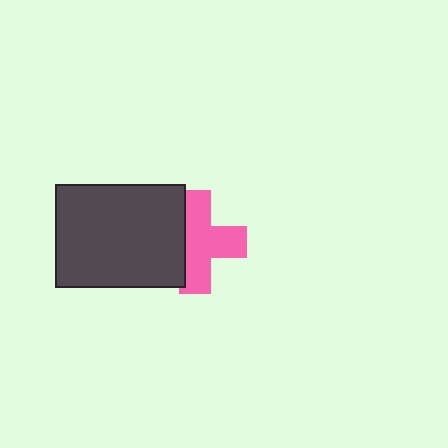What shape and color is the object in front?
The object in front is a dark gray rectangle.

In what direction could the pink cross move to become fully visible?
The pink cross could move right. That would shift it out from behind the dark gray rectangle entirely.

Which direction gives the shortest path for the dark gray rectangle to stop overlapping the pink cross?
Moving left gives the shortest separation.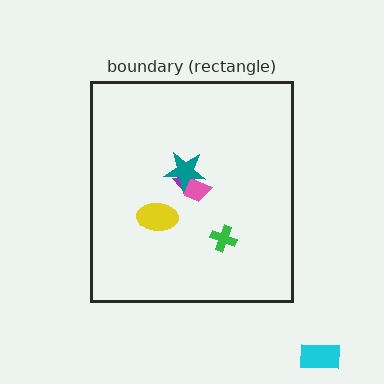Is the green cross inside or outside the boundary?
Inside.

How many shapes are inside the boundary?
5 inside, 1 outside.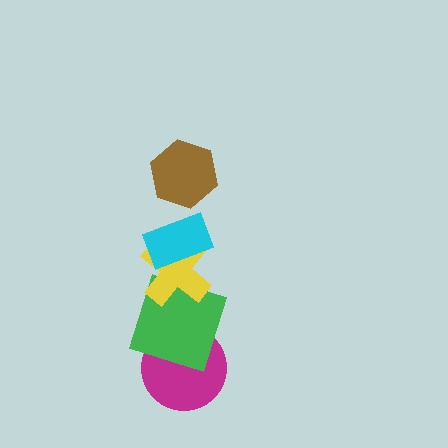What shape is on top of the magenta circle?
The green square is on top of the magenta circle.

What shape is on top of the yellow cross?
The cyan rectangle is on top of the yellow cross.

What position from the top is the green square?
The green square is 4th from the top.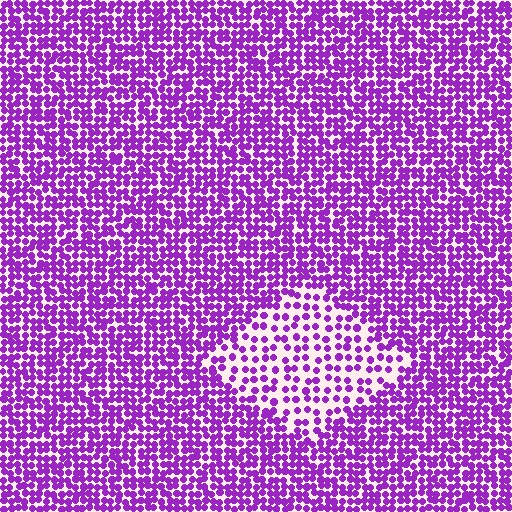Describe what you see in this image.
The image contains small purple elements arranged at two different densities. A diamond-shaped region is visible where the elements are less densely packed than the surrounding area.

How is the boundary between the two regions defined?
The boundary is defined by a change in element density (approximately 2.1x ratio). All elements are the same color, size, and shape.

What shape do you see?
I see a diamond.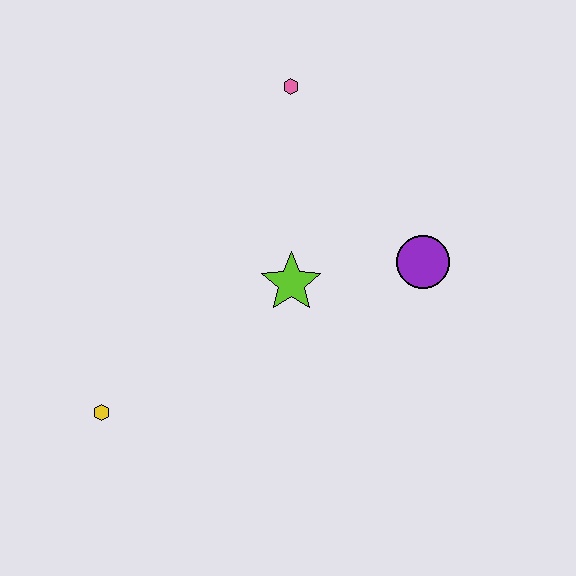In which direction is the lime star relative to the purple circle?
The lime star is to the left of the purple circle.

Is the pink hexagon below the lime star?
No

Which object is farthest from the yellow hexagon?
The pink hexagon is farthest from the yellow hexagon.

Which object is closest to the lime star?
The purple circle is closest to the lime star.